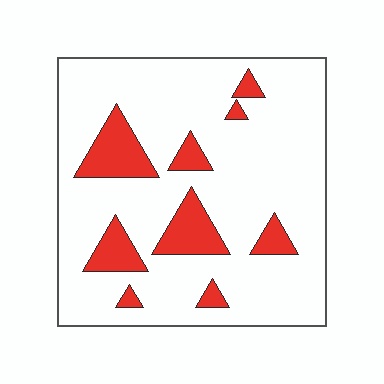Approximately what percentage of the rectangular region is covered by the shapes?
Approximately 15%.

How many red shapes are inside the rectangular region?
9.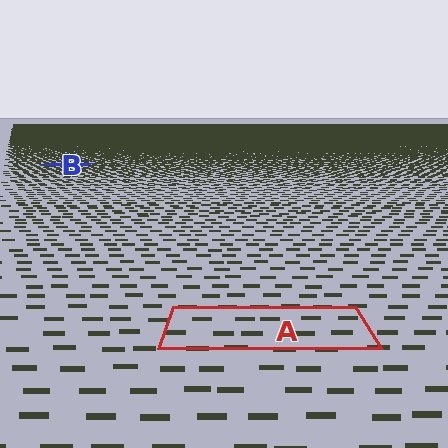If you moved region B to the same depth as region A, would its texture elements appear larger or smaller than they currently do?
They would appear larger. At a closer depth, the same texture elements are projected at a bigger on-screen size.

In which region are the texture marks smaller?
The texture marks are smaller in region B, because it is farther away.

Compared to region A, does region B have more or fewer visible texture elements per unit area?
Region B has more texture elements per unit area — they are packed more densely because it is farther away.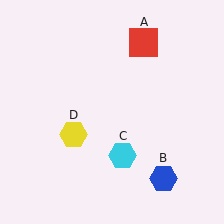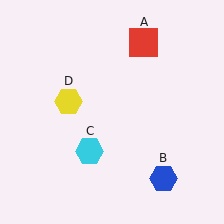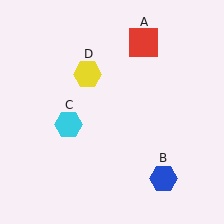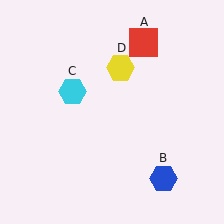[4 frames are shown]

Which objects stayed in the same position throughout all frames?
Red square (object A) and blue hexagon (object B) remained stationary.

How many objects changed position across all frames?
2 objects changed position: cyan hexagon (object C), yellow hexagon (object D).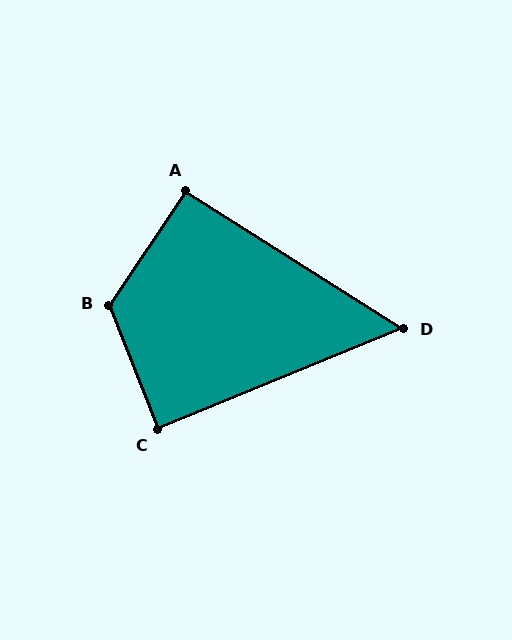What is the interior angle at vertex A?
Approximately 91 degrees (approximately right).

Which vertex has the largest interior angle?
B, at approximately 125 degrees.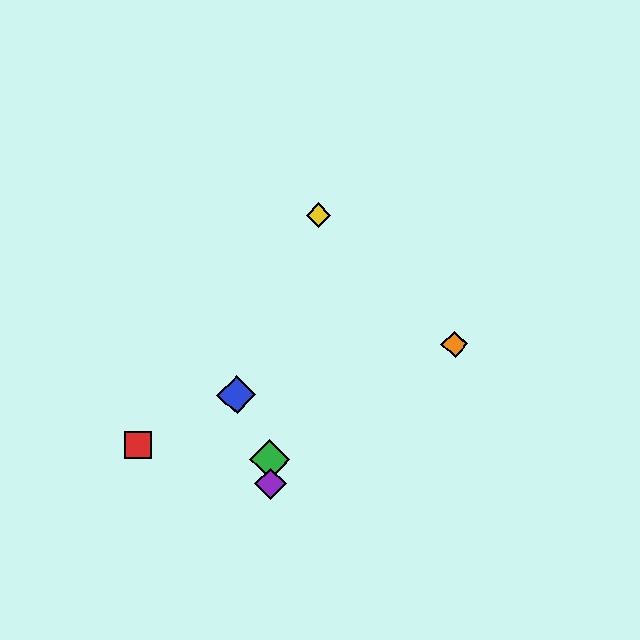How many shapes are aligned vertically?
2 shapes (the green diamond, the purple diamond) are aligned vertically.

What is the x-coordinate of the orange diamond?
The orange diamond is at x≈454.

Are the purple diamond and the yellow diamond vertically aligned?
No, the purple diamond is at x≈270 and the yellow diamond is at x≈319.